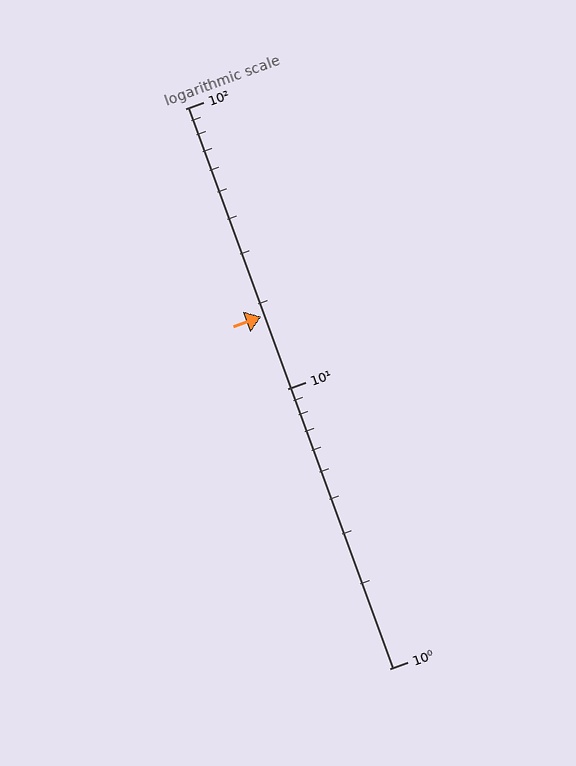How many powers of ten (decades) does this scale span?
The scale spans 2 decades, from 1 to 100.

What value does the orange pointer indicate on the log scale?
The pointer indicates approximately 18.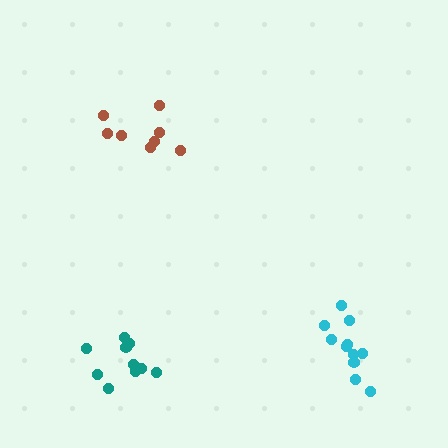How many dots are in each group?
Group 1: 8 dots, Group 2: 10 dots, Group 3: 11 dots (29 total).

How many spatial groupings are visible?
There are 3 spatial groupings.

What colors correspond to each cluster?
The clusters are colored: brown, teal, cyan.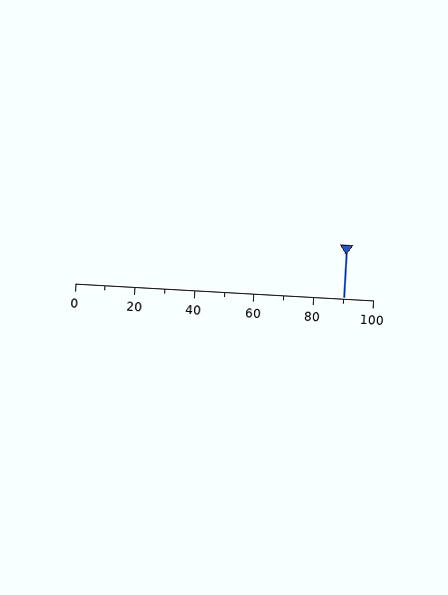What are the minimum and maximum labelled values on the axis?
The axis runs from 0 to 100.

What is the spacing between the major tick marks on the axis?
The major ticks are spaced 20 apart.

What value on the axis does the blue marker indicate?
The marker indicates approximately 90.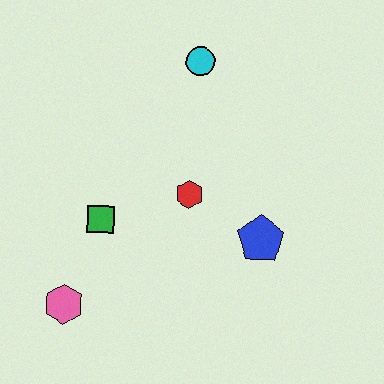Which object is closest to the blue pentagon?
The red hexagon is closest to the blue pentagon.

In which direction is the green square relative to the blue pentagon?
The green square is to the left of the blue pentagon.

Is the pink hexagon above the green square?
No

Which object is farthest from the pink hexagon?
The cyan circle is farthest from the pink hexagon.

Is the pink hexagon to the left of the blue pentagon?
Yes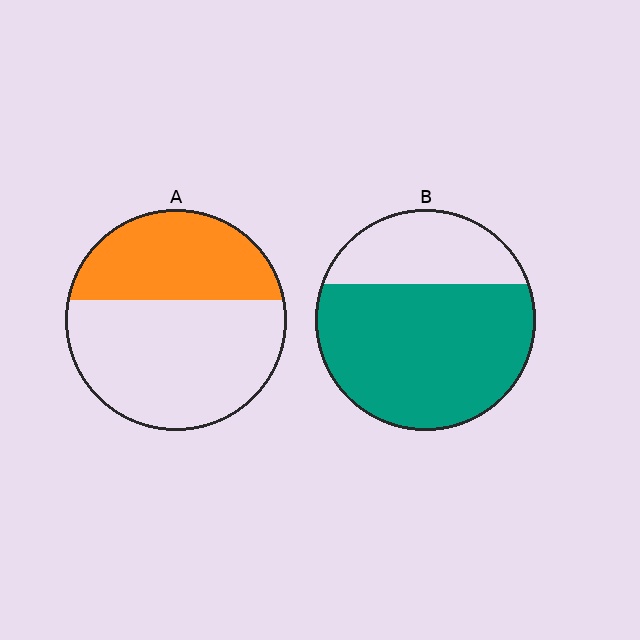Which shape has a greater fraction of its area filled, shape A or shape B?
Shape B.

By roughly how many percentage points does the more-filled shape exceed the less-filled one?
By roughly 30 percentage points (B over A).